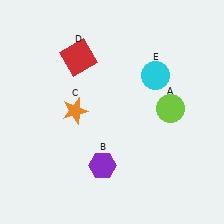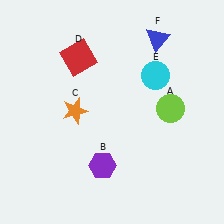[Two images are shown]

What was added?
A blue triangle (F) was added in Image 2.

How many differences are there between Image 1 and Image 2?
There is 1 difference between the two images.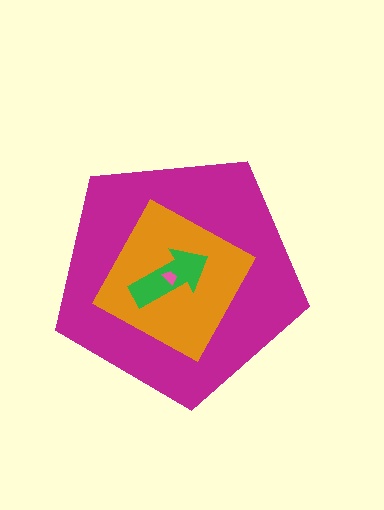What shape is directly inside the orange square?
The green arrow.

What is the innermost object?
The pink trapezoid.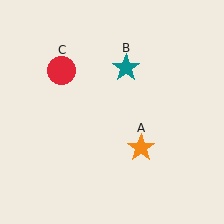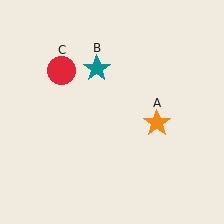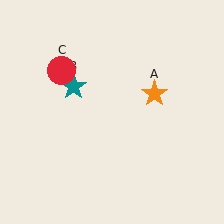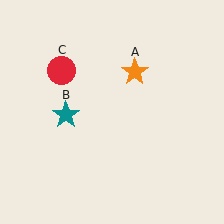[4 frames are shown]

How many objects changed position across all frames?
2 objects changed position: orange star (object A), teal star (object B).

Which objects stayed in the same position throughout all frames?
Red circle (object C) remained stationary.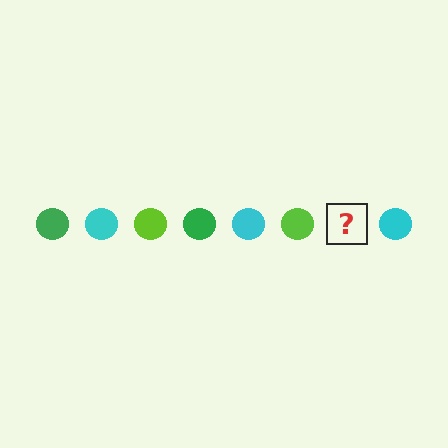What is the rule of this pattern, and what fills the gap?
The rule is that the pattern cycles through green, cyan, lime circles. The gap should be filled with a green circle.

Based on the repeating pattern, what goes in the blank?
The blank should be a green circle.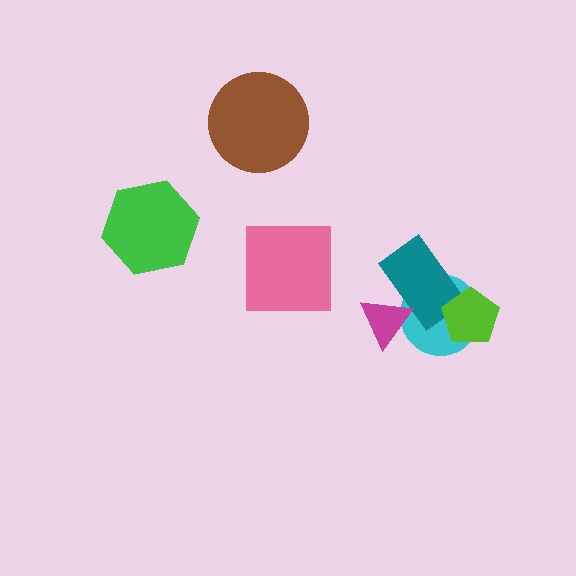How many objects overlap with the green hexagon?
0 objects overlap with the green hexagon.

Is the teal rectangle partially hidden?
Yes, it is partially covered by another shape.